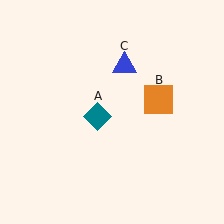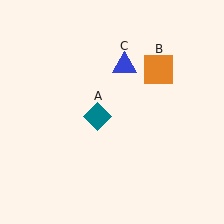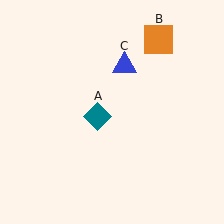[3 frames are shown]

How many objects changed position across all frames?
1 object changed position: orange square (object B).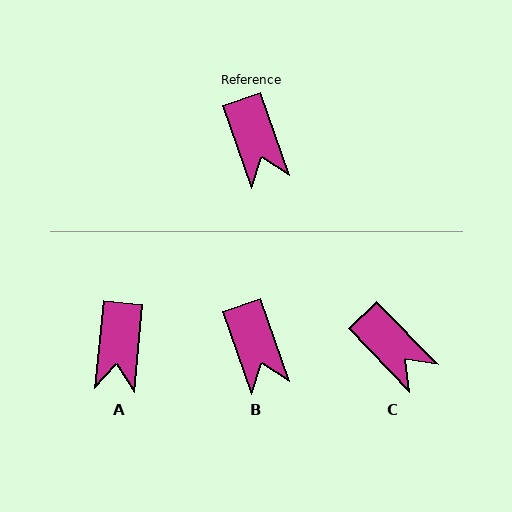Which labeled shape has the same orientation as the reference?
B.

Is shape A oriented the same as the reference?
No, it is off by about 25 degrees.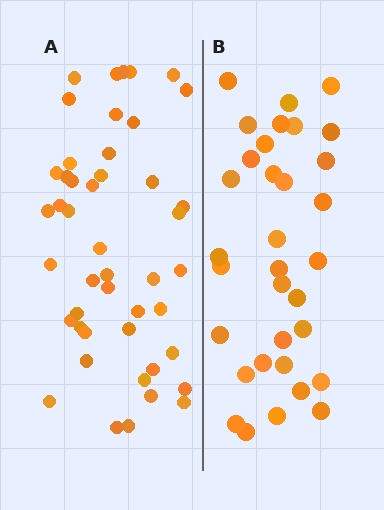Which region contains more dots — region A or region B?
Region A (the left region) has more dots.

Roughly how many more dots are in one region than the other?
Region A has approximately 15 more dots than region B.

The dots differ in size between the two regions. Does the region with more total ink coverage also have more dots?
No. Region B has more total ink coverage because its dots are larger, but region A actually contains more individual dots. Total area can be misleading — the number of items is what matters here.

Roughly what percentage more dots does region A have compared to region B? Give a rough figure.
About 40% more.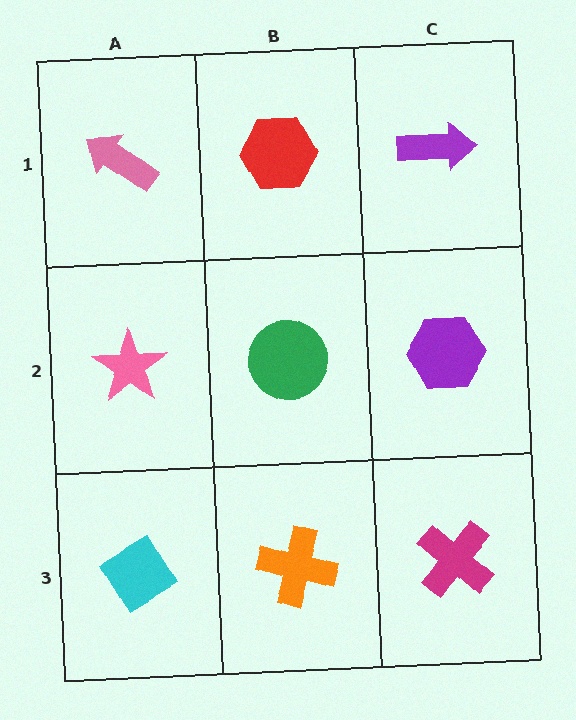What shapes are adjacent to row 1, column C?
A purple hexagon (row 2, column C), a red hexagon (row 1, column B).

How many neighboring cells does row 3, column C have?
2.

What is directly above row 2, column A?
A pink arrow.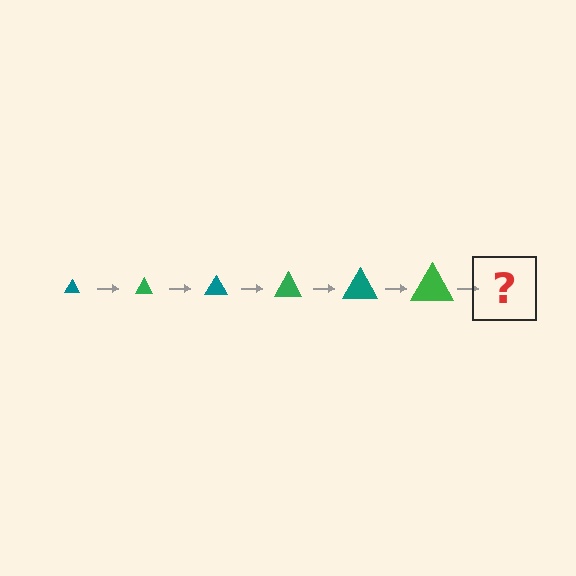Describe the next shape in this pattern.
It should be a teal triangle, larger than the previous one.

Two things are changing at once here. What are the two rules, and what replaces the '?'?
The two rules are that the triangle grows larger each step and the color cycles through teal and green. The '?' should be a teal triangle, larger than the previous one.